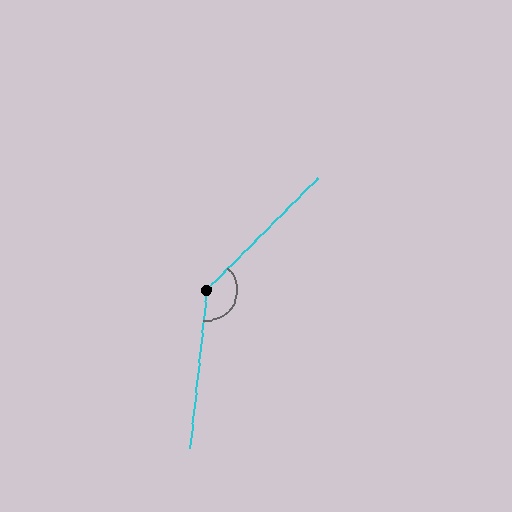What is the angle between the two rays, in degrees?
Approximately 141 degrees.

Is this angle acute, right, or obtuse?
It is obtuse.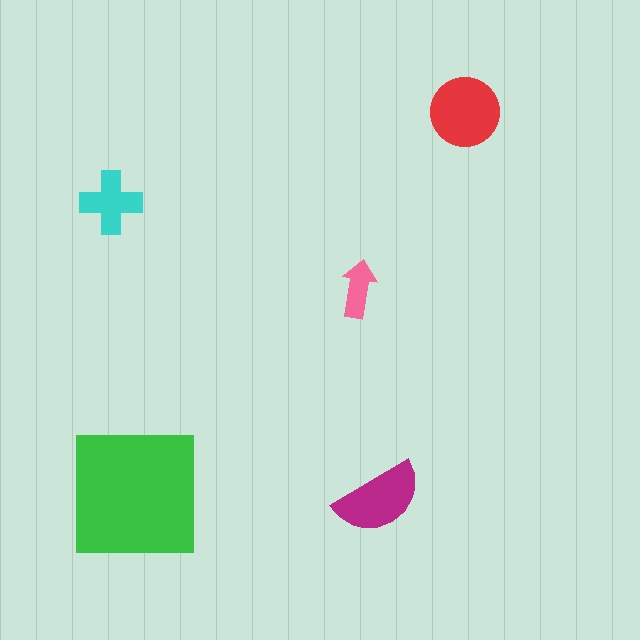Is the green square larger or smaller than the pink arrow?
Larger.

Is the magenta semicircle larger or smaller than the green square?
Smaller.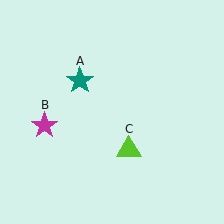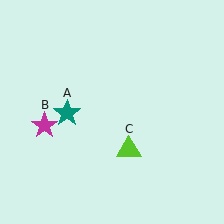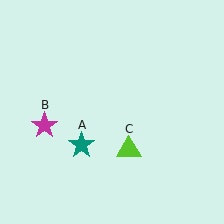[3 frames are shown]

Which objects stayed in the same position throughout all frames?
Magenta star (object B) and lime triangle (object C) remained stationary.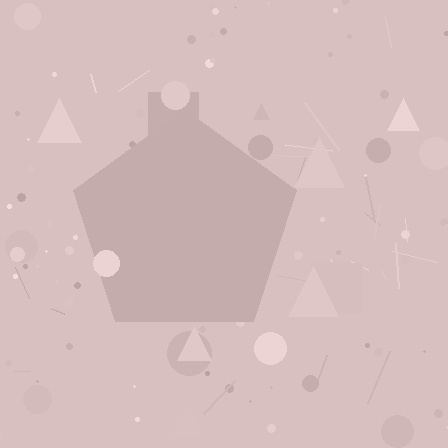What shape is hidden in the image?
A pentagon is hidden in the image.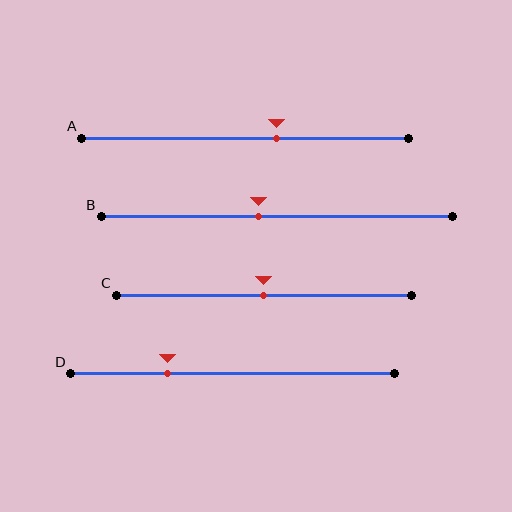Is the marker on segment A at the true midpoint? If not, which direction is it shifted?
No, the marker on segment A is shifted to the right by about 10% of the segment length.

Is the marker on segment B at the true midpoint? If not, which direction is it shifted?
No, the marker on segment B is shifted to the left by about 5% of the segment length.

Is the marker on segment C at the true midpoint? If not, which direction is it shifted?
Yes, the marker on segment C is at the true midpoint.